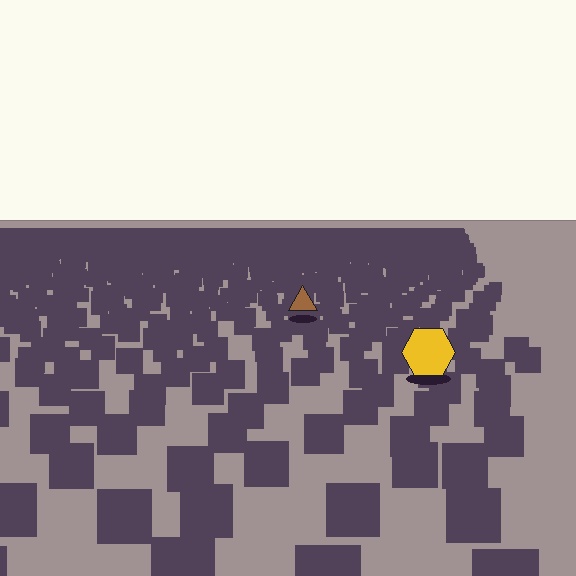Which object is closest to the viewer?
The yellow hexagon is closest. The texture marks near it are larger and more spread out.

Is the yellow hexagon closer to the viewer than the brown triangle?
Yes. The yellow hexagon is closer — you can tell from the texture gradient: the ground texture is coarser near it.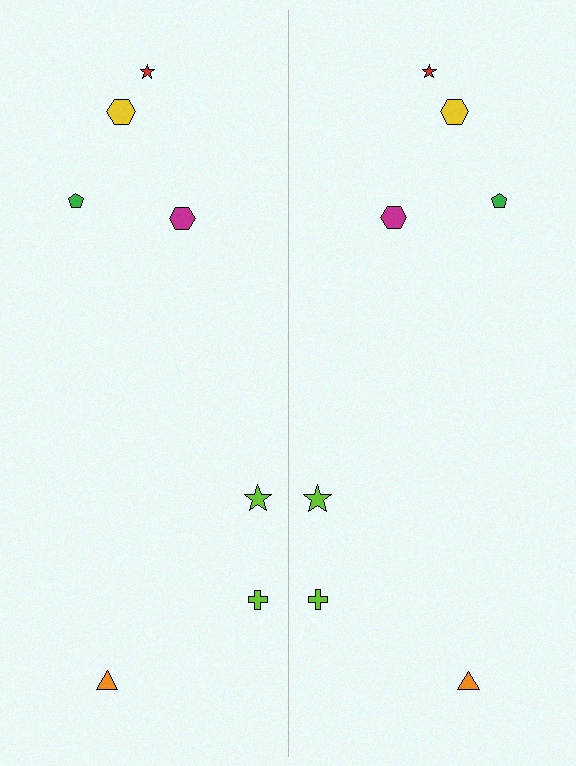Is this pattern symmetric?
Yes, this pattern has bilateral (reflection) symmetry.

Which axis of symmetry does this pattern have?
The pattern has a vertical axis of symmetry running through the center of the image.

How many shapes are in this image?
There are 14 shapes in this image.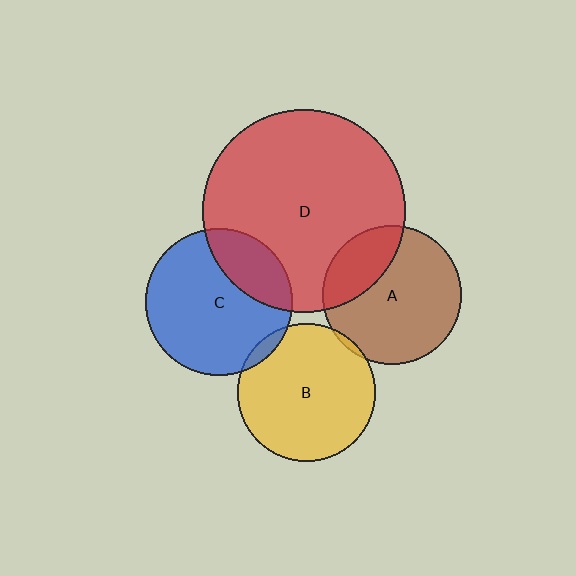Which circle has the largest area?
Circle D (red).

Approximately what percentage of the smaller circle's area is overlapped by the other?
Approximately 5%.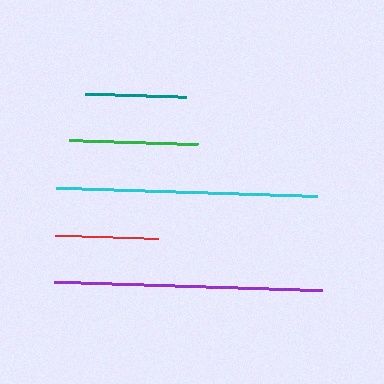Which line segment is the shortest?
The teal line is the shortest at approximately 102 pixels.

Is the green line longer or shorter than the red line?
The green line is longer than the red line.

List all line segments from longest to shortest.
From longest to shortest: purple, cyan, green, red, teal.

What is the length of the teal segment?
The teal segment is approximately 102 pixels long.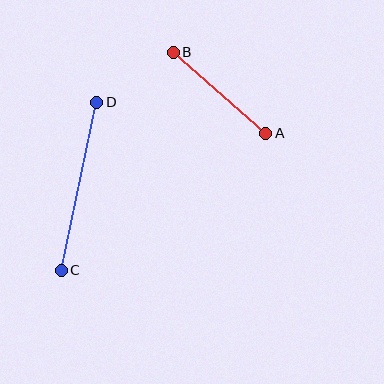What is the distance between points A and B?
The distance is approximately 123 pixels.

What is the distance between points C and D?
The distance is approximately 171 pixels.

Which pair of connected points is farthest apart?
Points C and D are farthest apart.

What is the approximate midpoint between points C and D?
The midpoint is at approximately (79, 186) pixels.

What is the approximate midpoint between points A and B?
The midpoint is at approximately (220, 93) pixels.